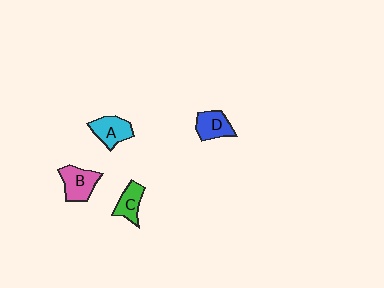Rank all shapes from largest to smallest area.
From largest to smallest: B (pink), A (cyan), D (blue), C (green).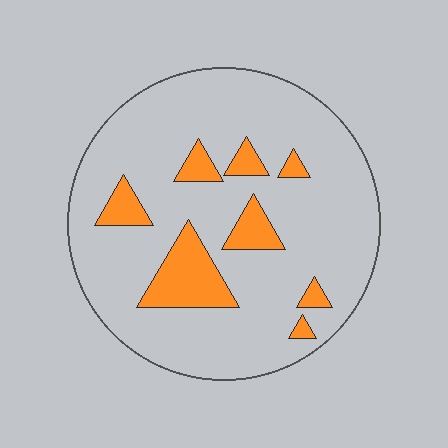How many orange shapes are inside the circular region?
8.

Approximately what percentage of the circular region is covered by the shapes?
Approximately 15%.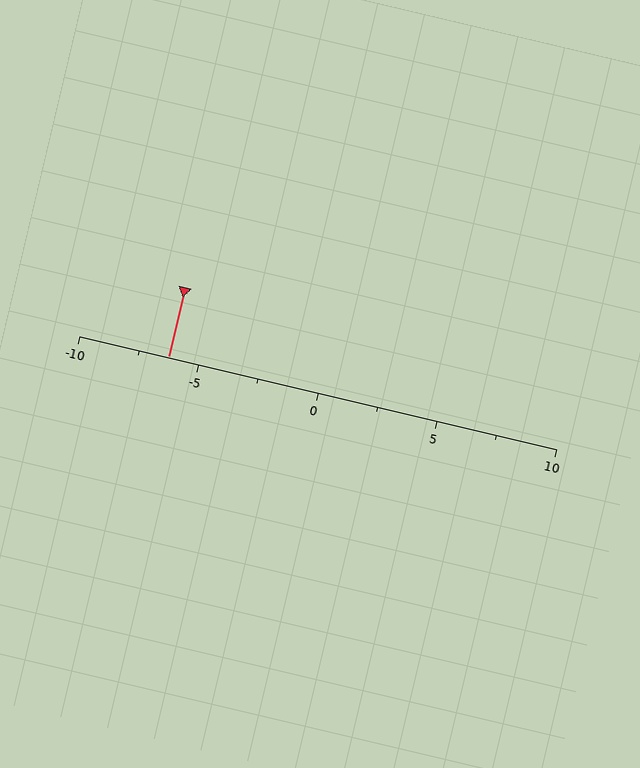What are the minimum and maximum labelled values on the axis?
The axis runs from -10 to 10.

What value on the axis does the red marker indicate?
The marker indicates approximately -6.2.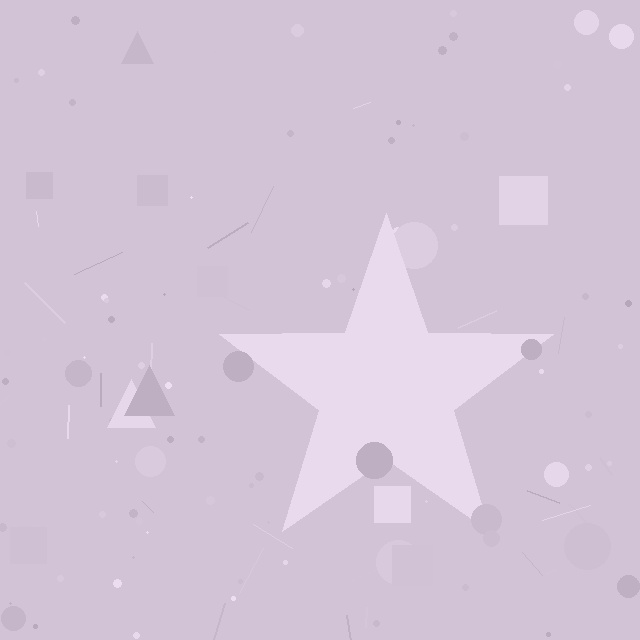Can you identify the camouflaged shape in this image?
The camouflaged shape is a star.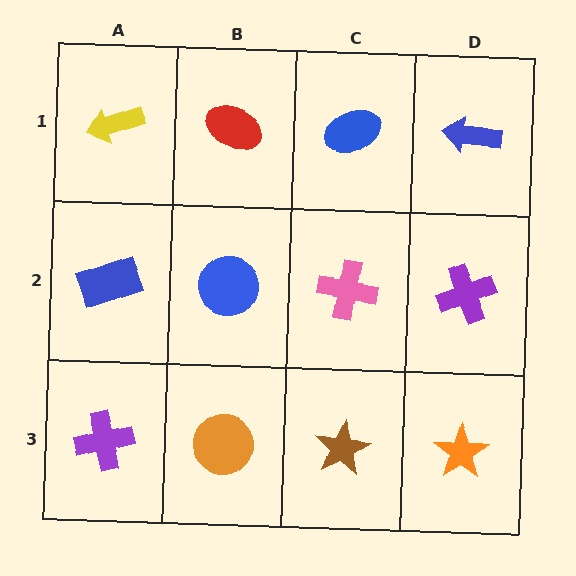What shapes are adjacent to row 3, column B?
A blue circle (row 2, column B), a purple cross (row 3, column A), a brown star (row 3, column C).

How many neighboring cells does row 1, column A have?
2.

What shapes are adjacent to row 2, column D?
A blue arrow (row 1, column D), an orange star (row 3, column D), a pink cross (row 2, column C).